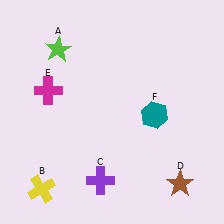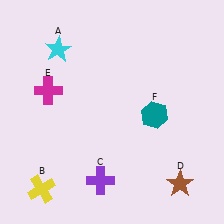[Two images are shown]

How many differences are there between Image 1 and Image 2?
There is 1 difference between the two images.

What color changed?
The star (A) changed from lime in Image 1 to cyan in Image 2.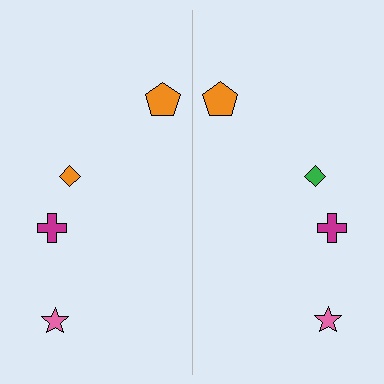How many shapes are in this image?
There are 8 shapes in this image.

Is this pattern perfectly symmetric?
No, the pattern is not perfectly symmetric. The green diamond on the right side breaks the symmetry — its mirror counterpart is orange.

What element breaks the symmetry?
The green diamond on the right side breaks the symmetry — its mirror counterpart is orange.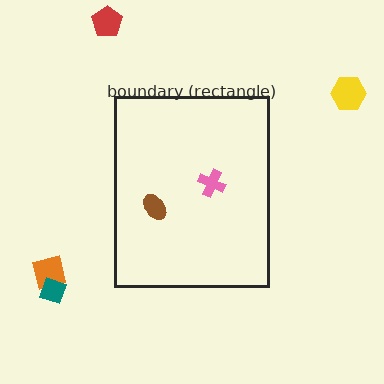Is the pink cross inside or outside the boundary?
Inside.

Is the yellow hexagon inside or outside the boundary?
Outside.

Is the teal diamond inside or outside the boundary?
Outside.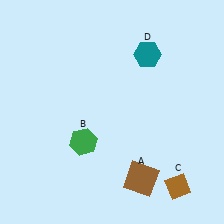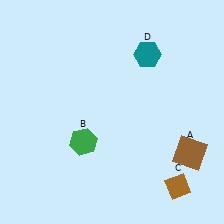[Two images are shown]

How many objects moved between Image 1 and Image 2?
1 object moved between the two images.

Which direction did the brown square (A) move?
The brown square (A) moved right.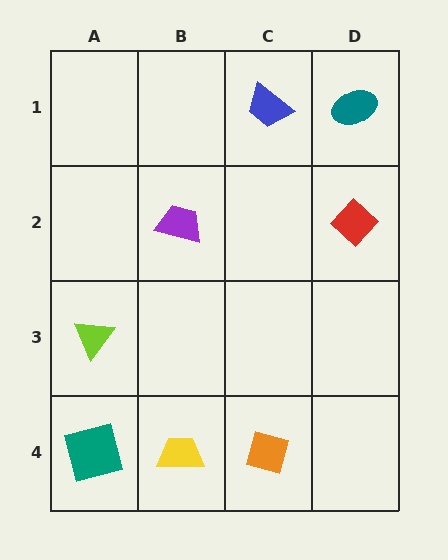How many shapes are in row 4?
3 shapes.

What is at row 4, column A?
A teal square.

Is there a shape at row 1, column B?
No, that cell is empty.